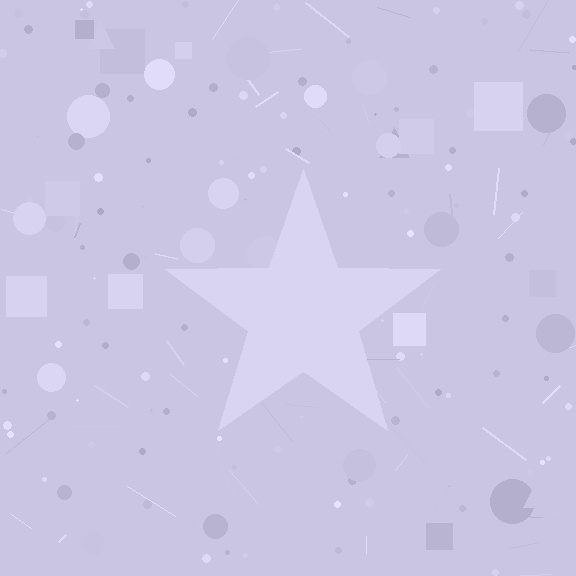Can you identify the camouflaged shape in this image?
The camouflaged shape is a star.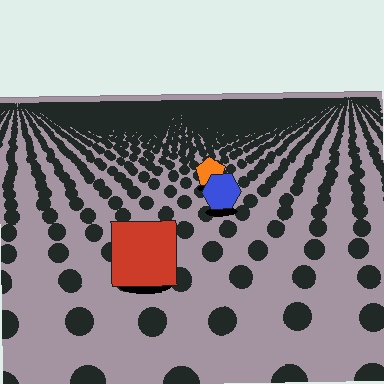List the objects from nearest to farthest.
From nearest to farthest: the red square, the blue hexagon, the orange pentagon.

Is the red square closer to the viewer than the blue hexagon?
Yes. The red square is closer — you can tell from the texture gradient: the ground texture is coarser near it.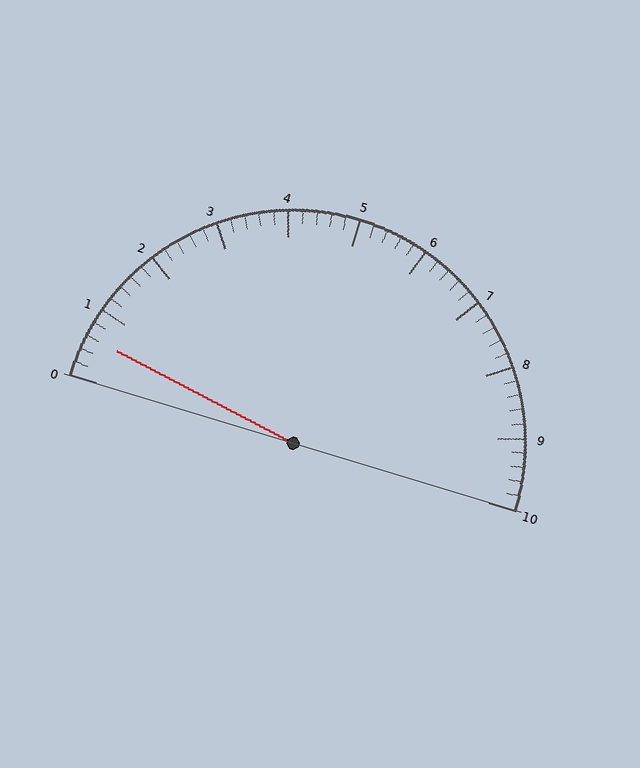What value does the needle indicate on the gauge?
The needle indicates approximately 0.6.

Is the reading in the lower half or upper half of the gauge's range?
The reading is in the lower half of the range (0 to 10).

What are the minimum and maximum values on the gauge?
The gauge ranges from 0 to 10.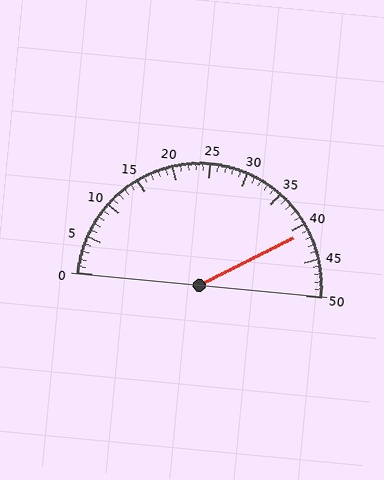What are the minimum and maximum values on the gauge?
The gauge ranges from 0 to 50.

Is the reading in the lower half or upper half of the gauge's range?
The reading is in the upper half of the range (0 to 50).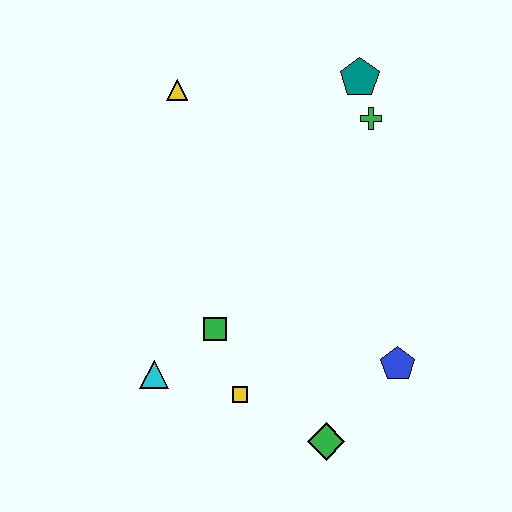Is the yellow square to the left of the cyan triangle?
No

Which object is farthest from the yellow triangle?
The green diamond is farthest from the yellow triangle.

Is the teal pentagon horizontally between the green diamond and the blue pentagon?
Yes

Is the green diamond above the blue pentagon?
No